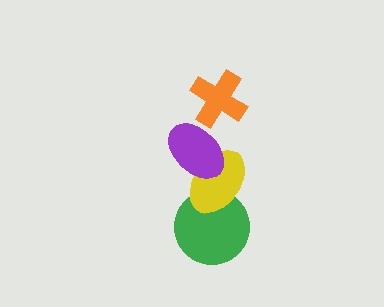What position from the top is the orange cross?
The orange cross is 1st from the top.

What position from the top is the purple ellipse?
The purple ellipse is 2nd from the top.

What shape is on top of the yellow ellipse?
The purple ellipse is on top of the yellow ellipse.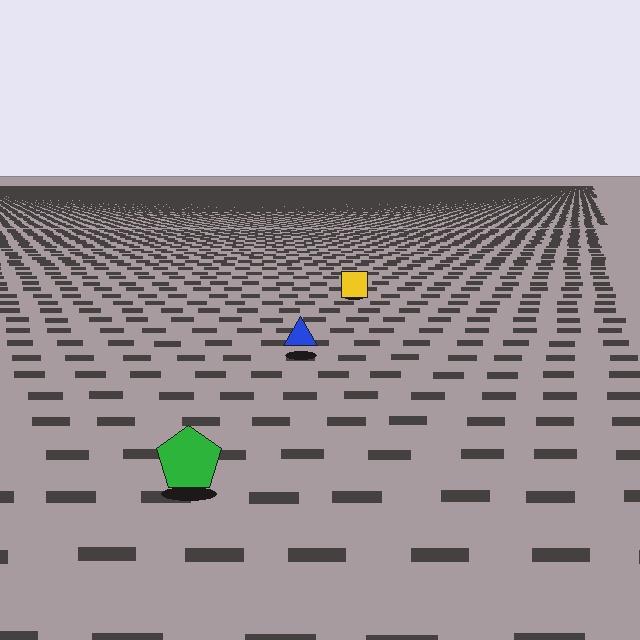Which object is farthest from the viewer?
The yellow square is farthest from the viewer. It appears smaller and the ground texture around it is denser.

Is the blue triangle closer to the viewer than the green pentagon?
No. The green pentagon is closer — you can tell from the texture gradient: the ground texture is coarser near it.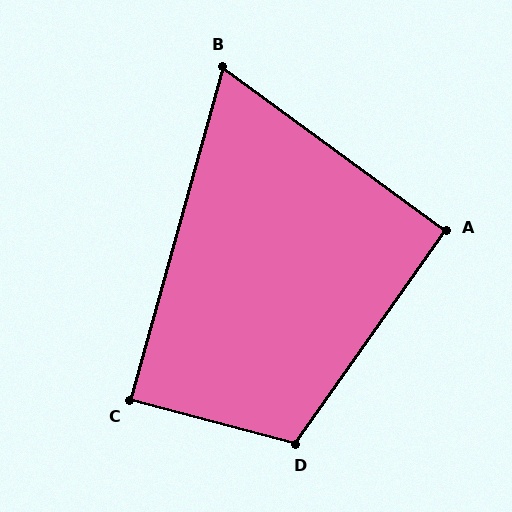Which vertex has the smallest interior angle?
B, at approximately 69 degrees.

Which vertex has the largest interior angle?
D, at approximately 111 degrees.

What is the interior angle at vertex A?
Approximately 91 degrees (approximately right).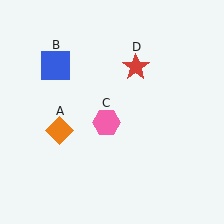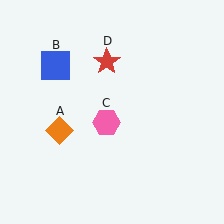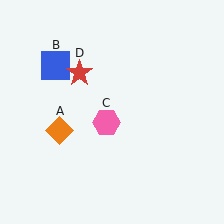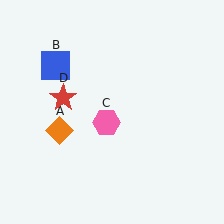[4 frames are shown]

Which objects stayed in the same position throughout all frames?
Orange diamond (object A) and blue square (object B) and pink hexagon (object C) remained stationary.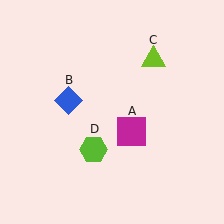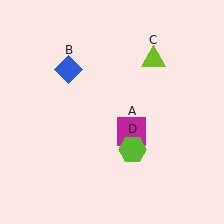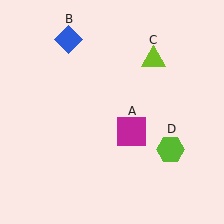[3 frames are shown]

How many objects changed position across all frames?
2 objects changed position: blue diamond (object B), lime hexagon (object D).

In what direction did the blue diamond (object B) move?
The blue diamond (object B) moved up.